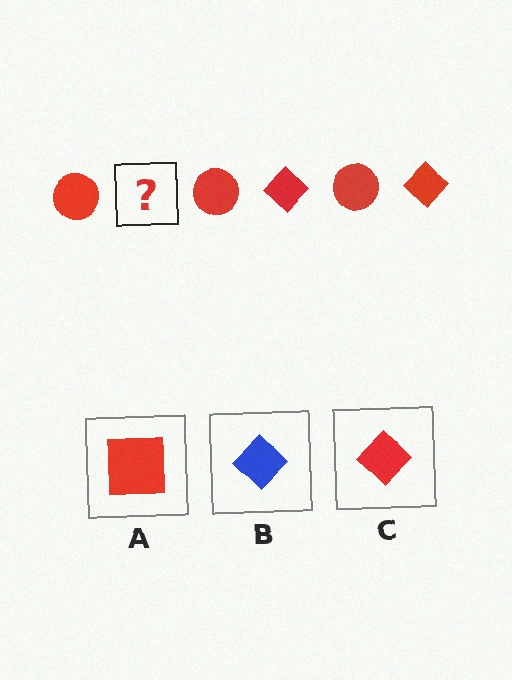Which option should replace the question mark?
Option C.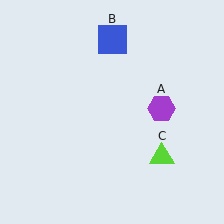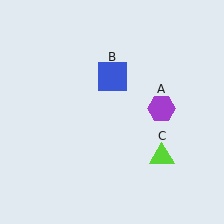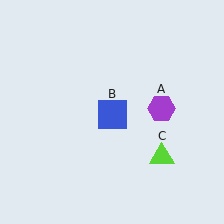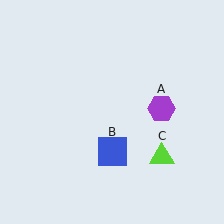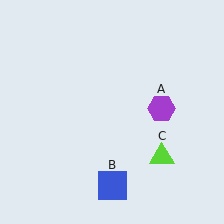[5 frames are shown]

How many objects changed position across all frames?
1 object changed position: blue square (object B).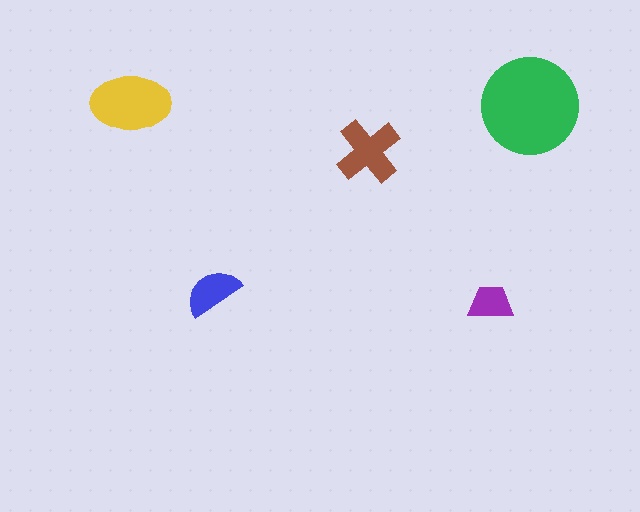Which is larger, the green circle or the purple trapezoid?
The green circle.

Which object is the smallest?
The purple trapezoid.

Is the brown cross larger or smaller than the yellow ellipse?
Smaller.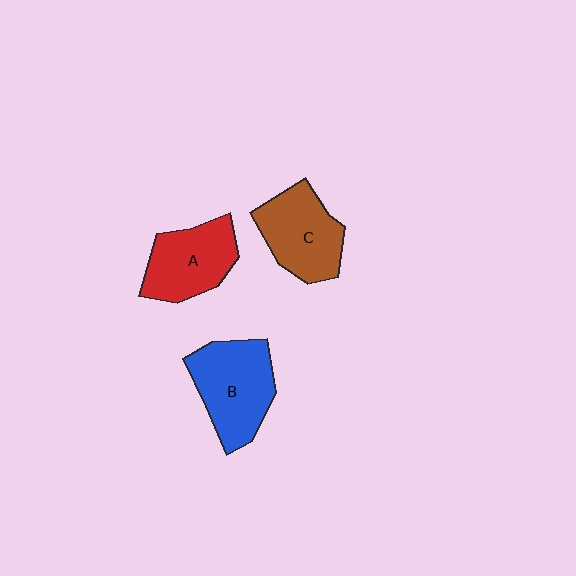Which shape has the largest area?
Shape B (blue).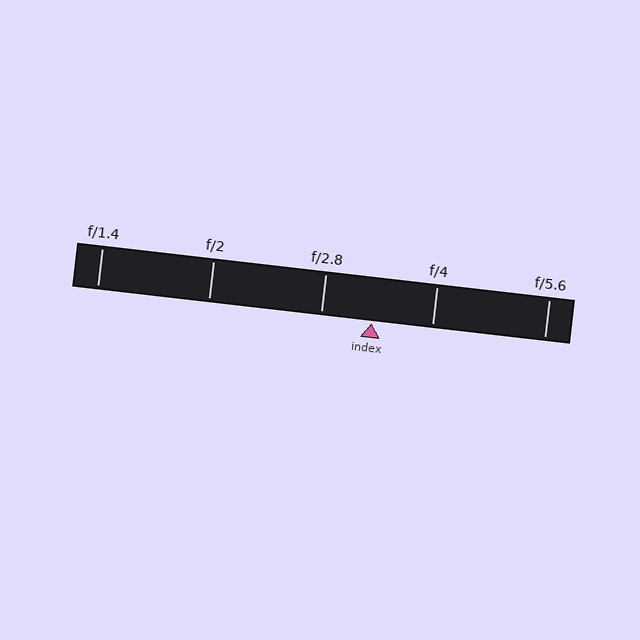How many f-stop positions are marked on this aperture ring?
There are 5 f-stop positions marked.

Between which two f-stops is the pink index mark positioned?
The index mark is between f/2.8 and f/4.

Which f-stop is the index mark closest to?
The index mark is closest to f/2.8.